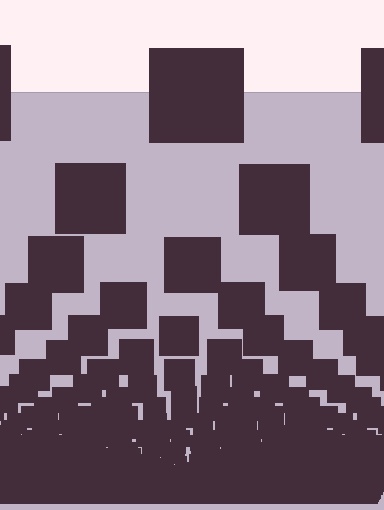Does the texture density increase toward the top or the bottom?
Density increases toward the bottom.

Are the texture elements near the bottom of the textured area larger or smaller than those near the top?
Smaller. The gradient is inverted — elements near the bottom are smaller and denser.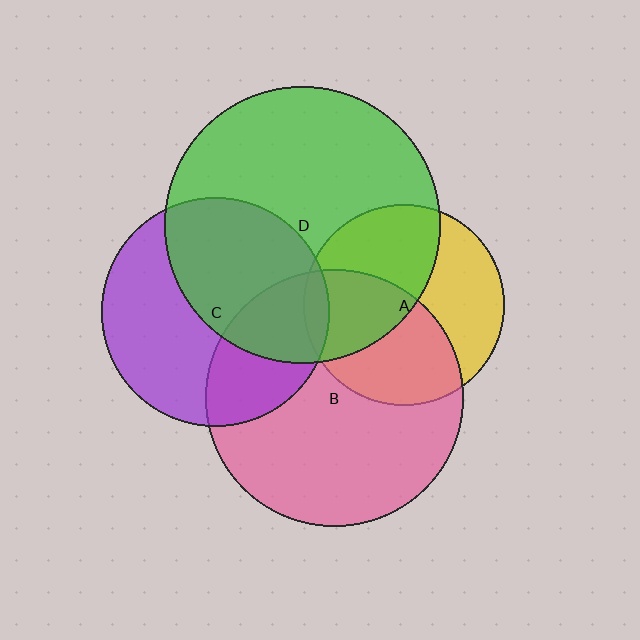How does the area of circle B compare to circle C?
Approximately 1.3 times.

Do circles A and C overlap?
Yes.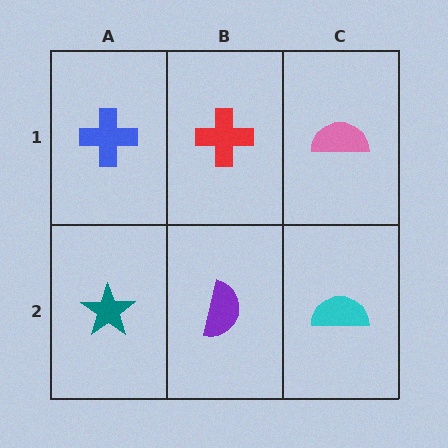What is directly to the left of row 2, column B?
A teal star.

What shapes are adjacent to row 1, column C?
A cyan semicircle (row 2, column C), a red cross (row 1, column B).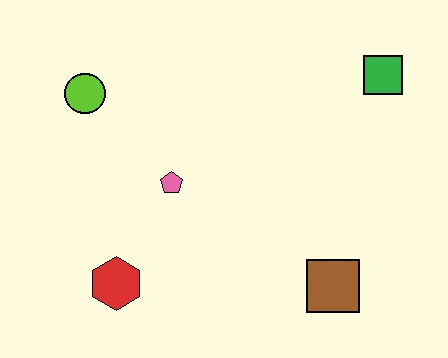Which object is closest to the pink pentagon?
The red hexagon is closest to the pink pentagon.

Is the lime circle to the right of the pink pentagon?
No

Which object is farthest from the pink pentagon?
The green square is farthest from the pink pentagon.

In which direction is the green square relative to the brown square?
The green square is above the brown square.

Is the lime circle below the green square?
Yes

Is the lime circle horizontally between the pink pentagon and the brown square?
No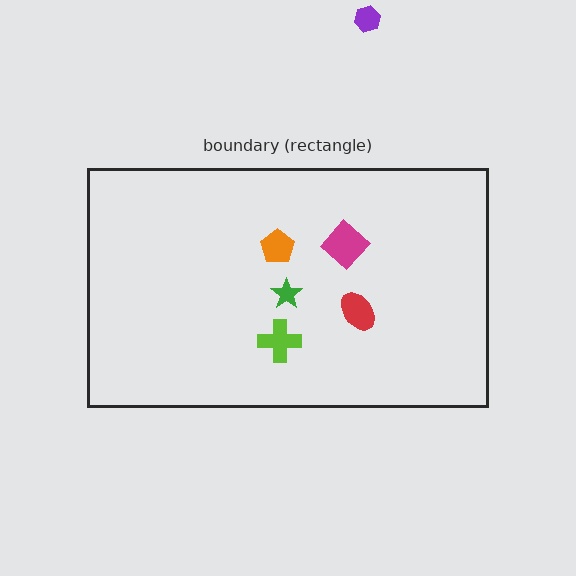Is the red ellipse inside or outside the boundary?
Inside.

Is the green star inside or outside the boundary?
Inside.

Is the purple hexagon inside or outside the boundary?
Outside.